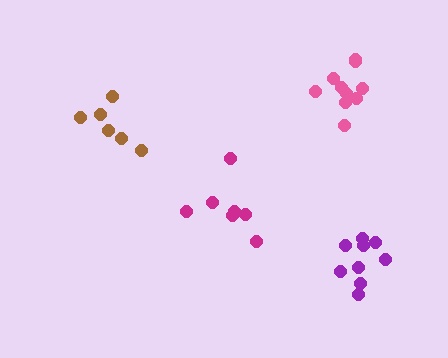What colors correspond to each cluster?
The clusters are colored: magenta, brown, purple, pink.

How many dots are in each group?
Group 1: 7 dots, Group 2: 6 dots, Group 3: 9 dots, Group 4: 10 dots (32 total).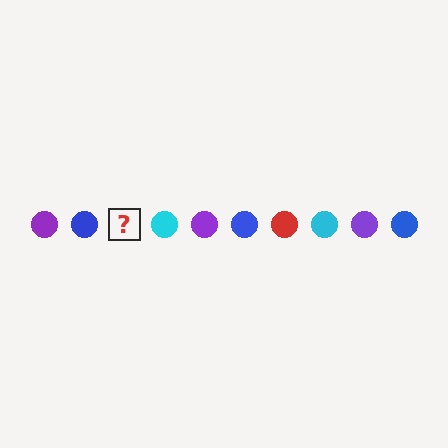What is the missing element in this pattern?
The missing element is a red circle.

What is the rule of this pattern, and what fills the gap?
The rule is that the pattern cycles through purple, blue, red, cyan circles. The gap should be filled with a red circle.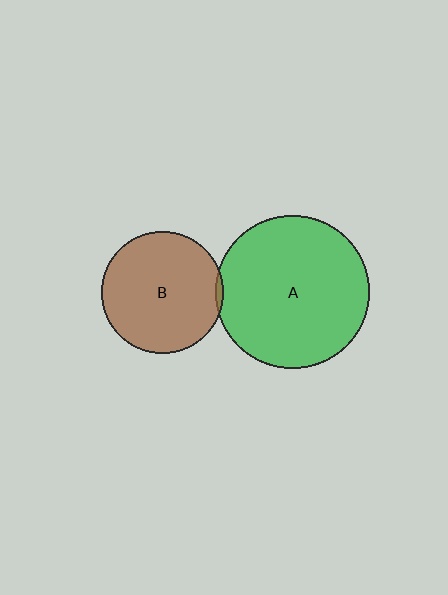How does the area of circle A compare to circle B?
Approximately 1.6 times.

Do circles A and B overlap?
Yes.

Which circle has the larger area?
Circle A (green).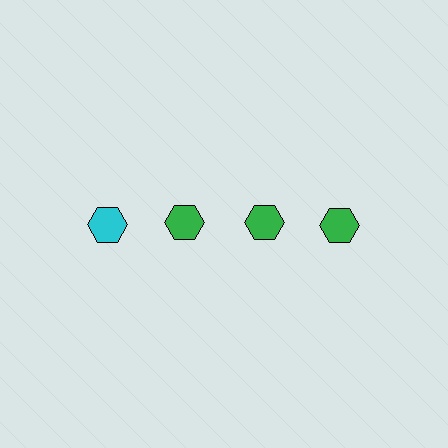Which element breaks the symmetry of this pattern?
The cyan hexagon in the top row, leftmost column breaks the symmetry. All other shapes are green hexagons.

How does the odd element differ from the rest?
It has a different color: cyan instead of green.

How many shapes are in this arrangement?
There are 4 shapes arranged in a grid pattern.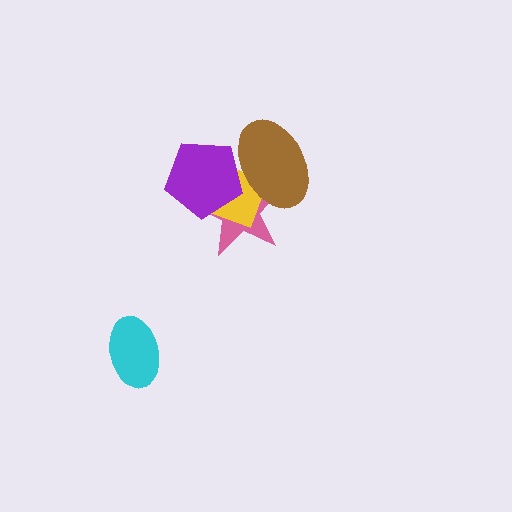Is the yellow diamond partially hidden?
Yes, it is partially covered by another shape.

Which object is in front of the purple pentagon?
The brown ellipse is in front of the purple pentagon.